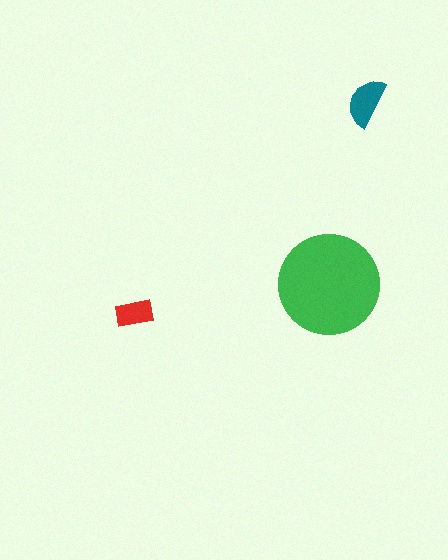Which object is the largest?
The green circle.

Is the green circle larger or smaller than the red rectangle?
Larger.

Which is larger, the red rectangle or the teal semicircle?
The teal semicircle.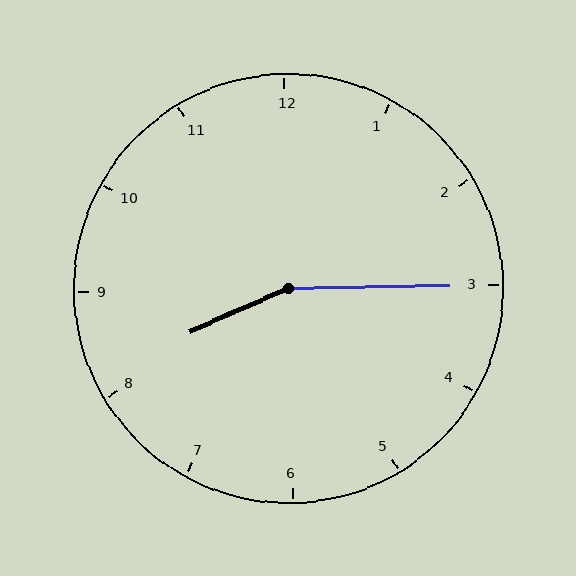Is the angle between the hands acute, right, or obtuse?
It is obtuse.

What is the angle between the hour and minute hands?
Approximately 158 degrees.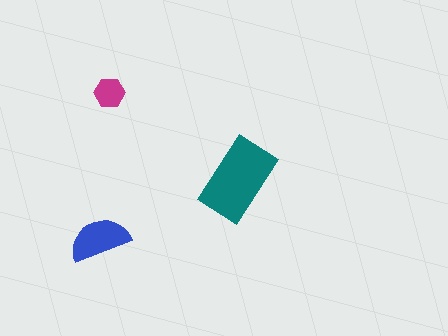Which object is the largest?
The teal rectangle.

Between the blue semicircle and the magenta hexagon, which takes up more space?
The blue semicircle.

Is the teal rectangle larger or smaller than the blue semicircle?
Larger.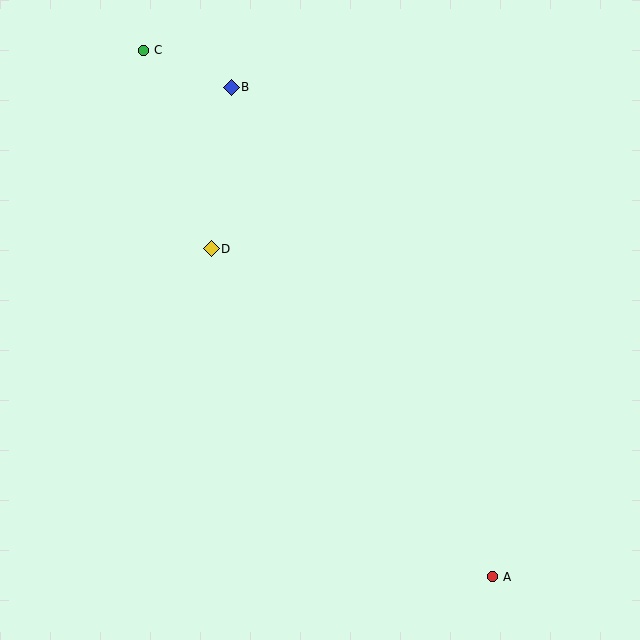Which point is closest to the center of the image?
Point D at (211, 249) is closest to the center.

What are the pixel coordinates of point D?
Point D is at (211, 249).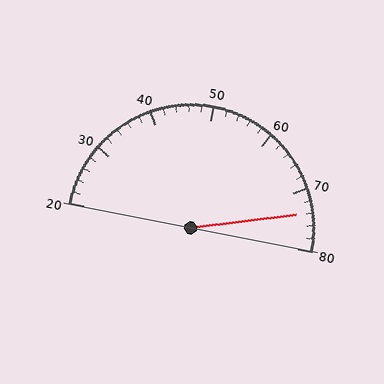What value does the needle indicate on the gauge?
The needle indicates approximately 74.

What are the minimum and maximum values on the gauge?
The gauge ranges from 20 to 80.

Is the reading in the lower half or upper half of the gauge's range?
The reading is in the upper half of the range (20 to 80).